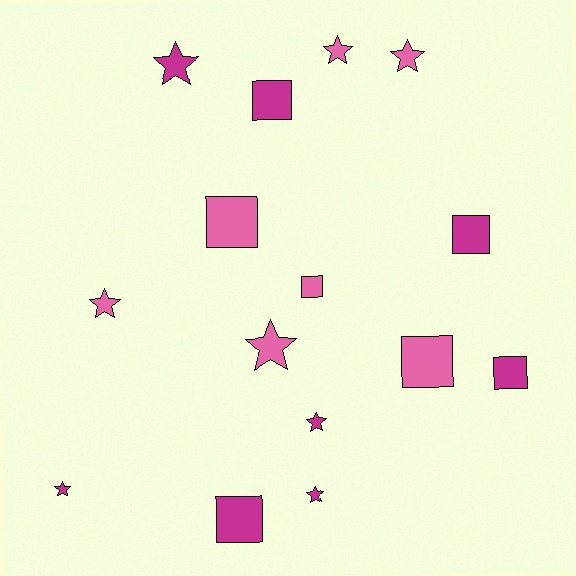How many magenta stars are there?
There are 4 magenta stars.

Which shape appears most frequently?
Star, with 8 objects.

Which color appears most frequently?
Magenta, with 8 objects.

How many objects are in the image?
There are 15 objects.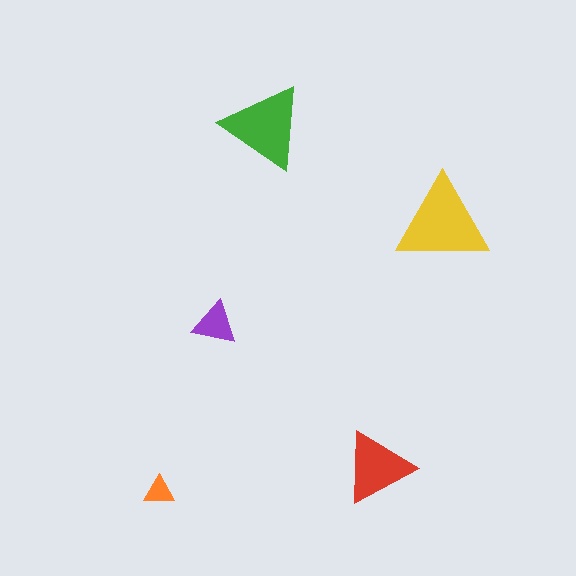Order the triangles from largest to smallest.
the yellow one, the green one, the red one, the purple one, the orange one.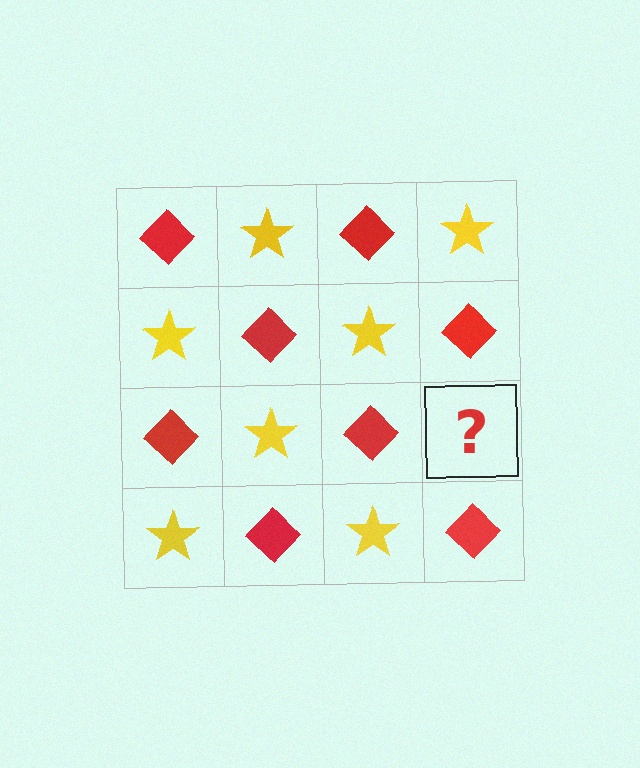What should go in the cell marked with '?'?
The missing cell should contain a yellow star.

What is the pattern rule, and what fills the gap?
The rule is that it alternates red diamond and yellow star in a checkerboard pattern. The gap should be filled with a yellow star.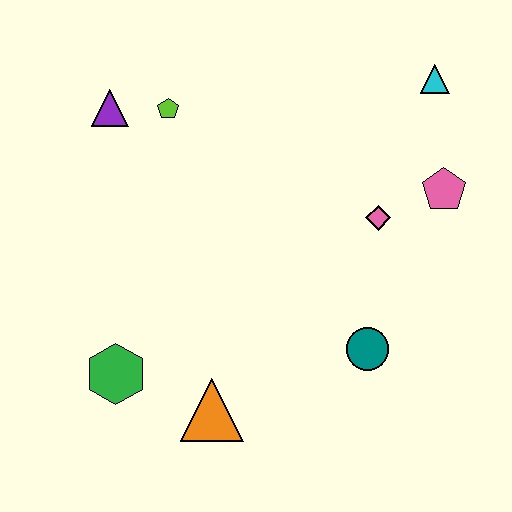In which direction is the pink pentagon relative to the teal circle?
The pink pentagon is above the teal circle.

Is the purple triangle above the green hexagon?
Yes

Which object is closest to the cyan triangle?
The pink pentagon is closest to the cyan triangle.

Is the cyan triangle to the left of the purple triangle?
No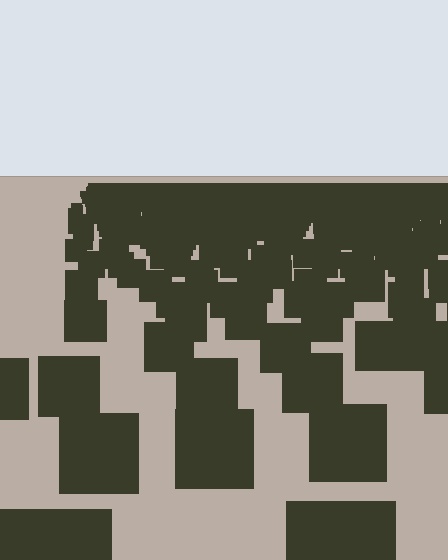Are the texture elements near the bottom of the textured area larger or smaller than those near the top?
Larger. Near the bottom, elements are closer to the viewer and appear at a bigger on-screen size.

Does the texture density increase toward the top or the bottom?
Density increases toward the top.